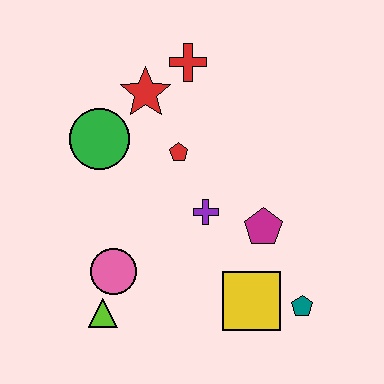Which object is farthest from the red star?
The teal pentagon is farthest from the red star.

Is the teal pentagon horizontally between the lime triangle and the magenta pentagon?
No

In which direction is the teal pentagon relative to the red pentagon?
The teal pentagon is below the red pentagon.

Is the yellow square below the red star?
Yes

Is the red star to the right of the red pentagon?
No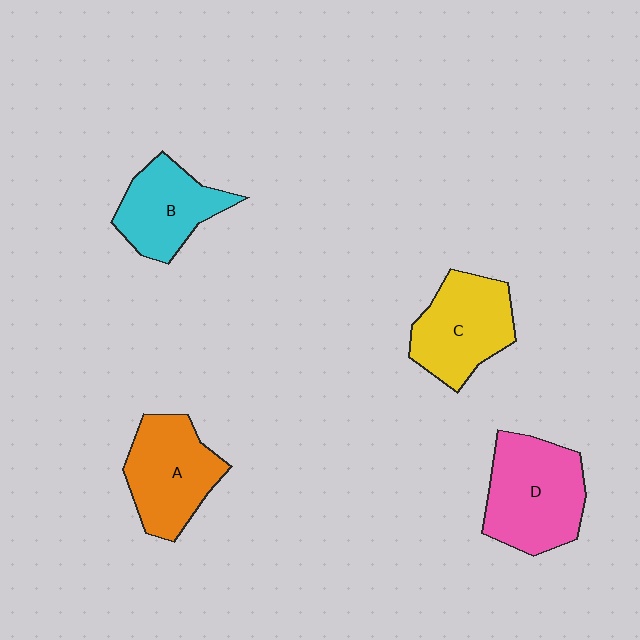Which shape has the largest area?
Shape D (pink).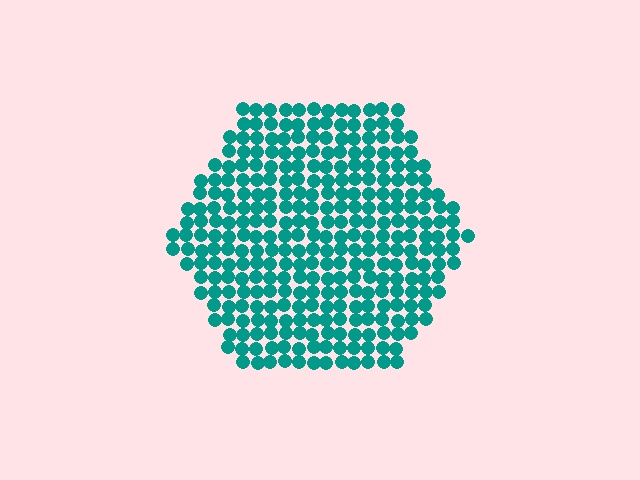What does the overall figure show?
The overall figure shows a hexagon.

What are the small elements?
The small elements are circles.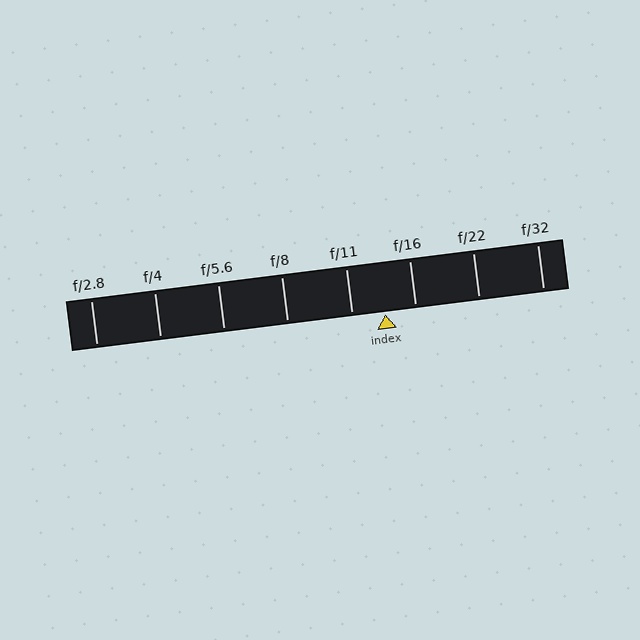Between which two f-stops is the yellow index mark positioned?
The index mark is between f/11 and f/16.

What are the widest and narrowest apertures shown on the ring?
The widest aperture shown is f/2.8 and the narrowest is f/32.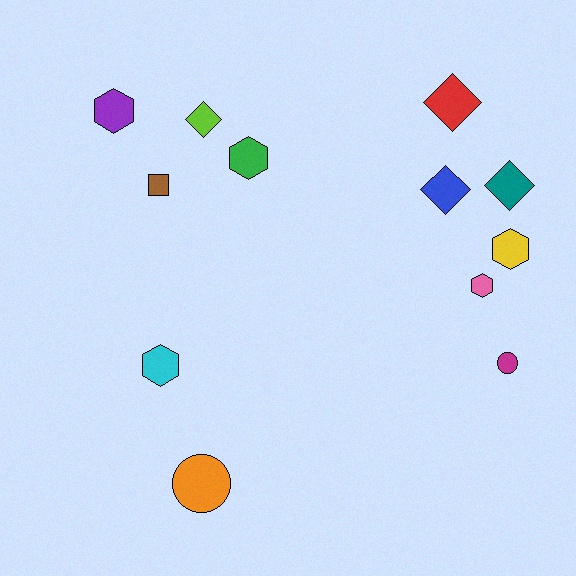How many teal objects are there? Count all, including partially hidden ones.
There is 1 teal object.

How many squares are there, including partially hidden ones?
There is 1 square.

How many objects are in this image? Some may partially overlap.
There are 12 objects.